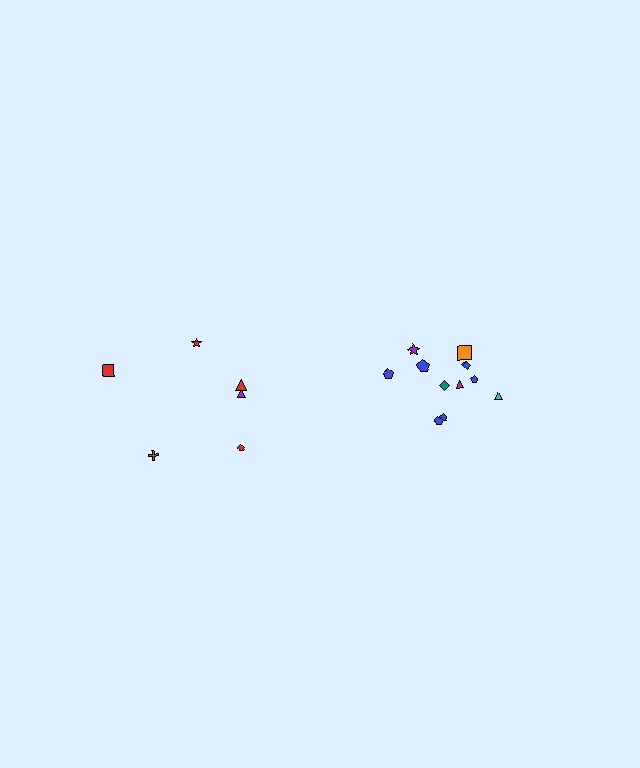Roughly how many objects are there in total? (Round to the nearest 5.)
Roughly 20 objects in total.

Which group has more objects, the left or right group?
The right group.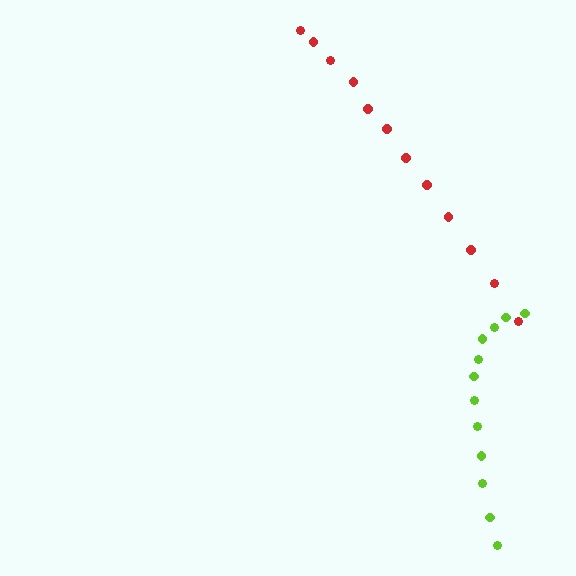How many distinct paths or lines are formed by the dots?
There are 2 distinct paths.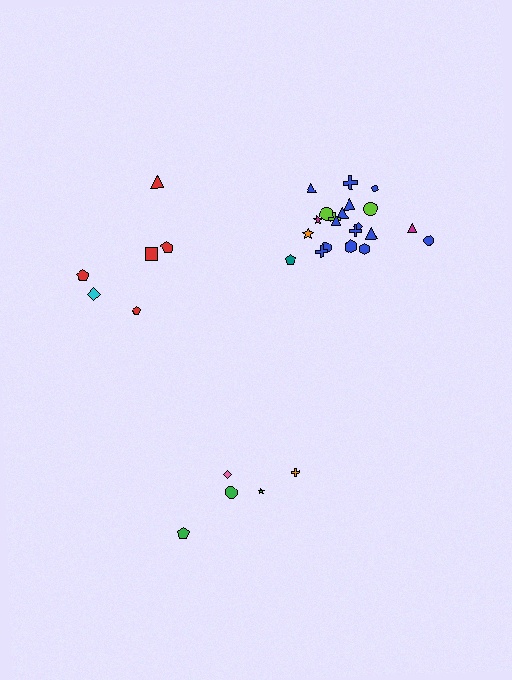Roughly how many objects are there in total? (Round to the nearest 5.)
Roughly 35 objects in total.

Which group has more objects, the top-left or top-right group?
The top-right group.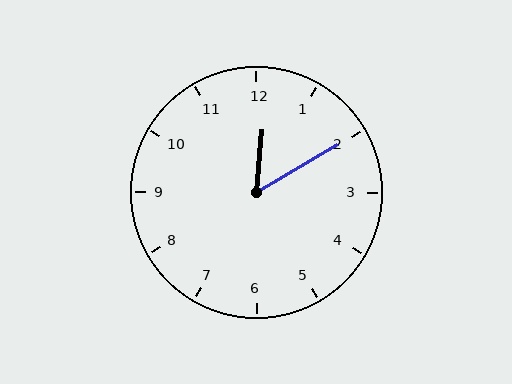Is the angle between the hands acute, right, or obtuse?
It is acute.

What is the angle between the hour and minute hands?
Approximately 55 degrees.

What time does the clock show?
12:10.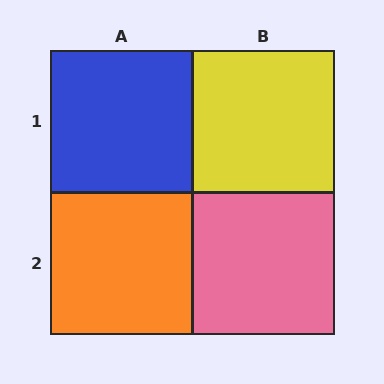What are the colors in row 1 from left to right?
Blue, yellow.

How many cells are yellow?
1 cell is yellow.